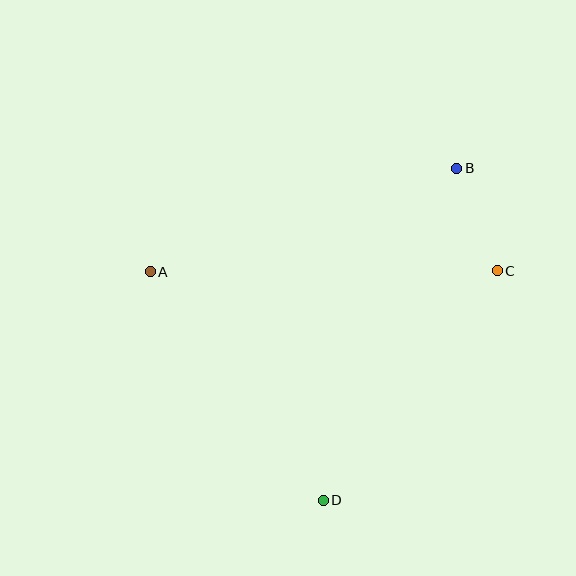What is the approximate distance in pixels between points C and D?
The distance between C and D is approximately 288 pixels.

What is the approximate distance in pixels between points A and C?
The distance between A and C is approximately 347 pixels.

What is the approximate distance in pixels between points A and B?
The distance between A and B is approximately 323 pixels.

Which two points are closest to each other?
Points B and C are closest to each other.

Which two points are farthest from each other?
Points B and D are farthest from each other.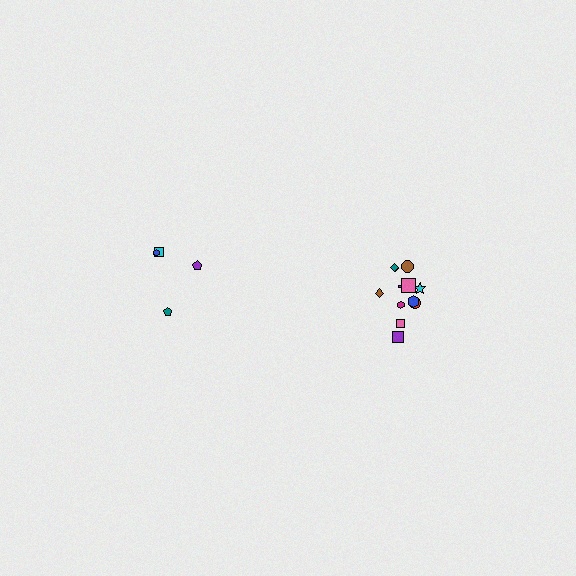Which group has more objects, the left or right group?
The right group.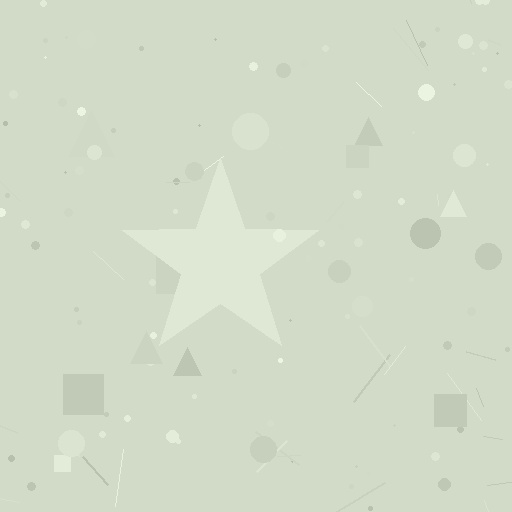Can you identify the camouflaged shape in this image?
The camouflaged shape is a star.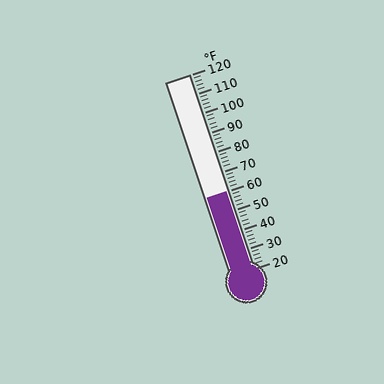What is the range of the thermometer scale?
The thermometer scale ranges from 20°F to 120°F.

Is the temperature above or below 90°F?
The temperature is below 90°F.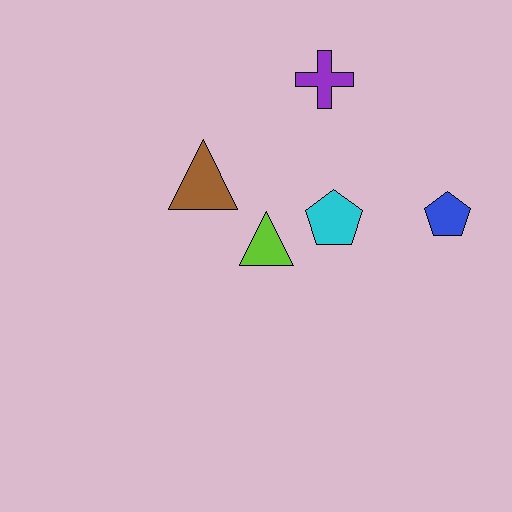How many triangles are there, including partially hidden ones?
There are 2 triangles.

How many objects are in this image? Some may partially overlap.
There are 5 objects.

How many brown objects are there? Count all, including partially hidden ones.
There is 1 brown object.